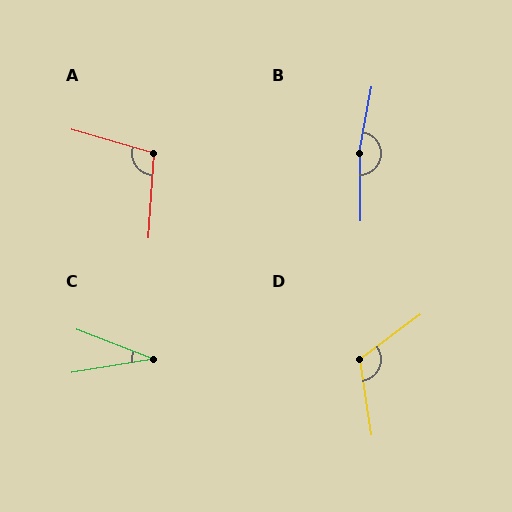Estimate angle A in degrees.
Approximately 102 degrees.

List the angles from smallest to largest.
C (30°), A (102°), D (118°), B (168°).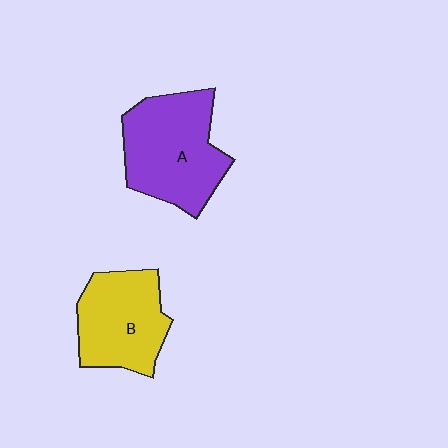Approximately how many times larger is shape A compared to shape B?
Approximately 1.2 times.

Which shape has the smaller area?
Shape B (yellow).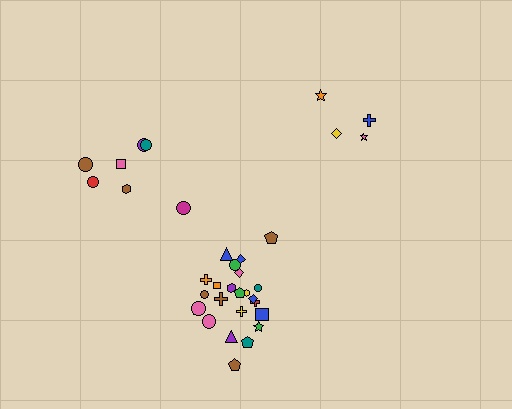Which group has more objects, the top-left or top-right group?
The top-left group.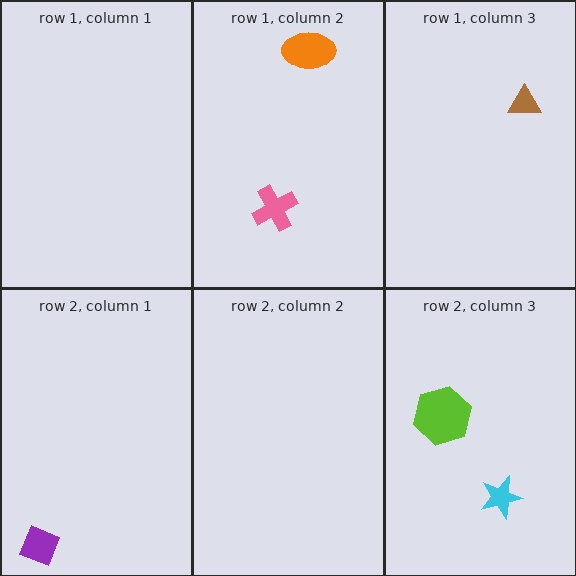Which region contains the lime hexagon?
The row 2, column 3 region.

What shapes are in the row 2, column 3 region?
The lime hexagon, the cyan star.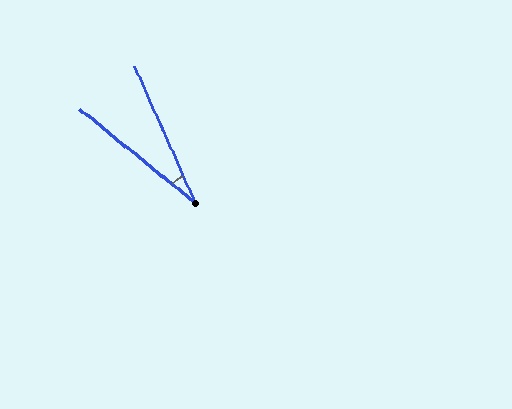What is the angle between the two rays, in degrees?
Approximately 27 degrees.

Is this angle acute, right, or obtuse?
It is acute.